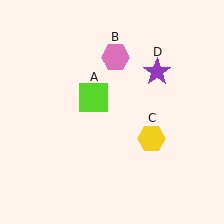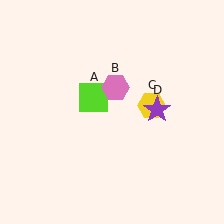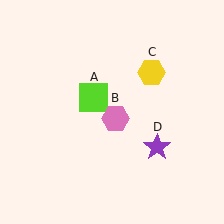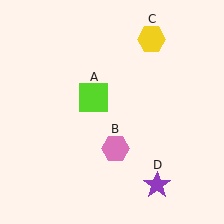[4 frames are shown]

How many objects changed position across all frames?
3 objects changed position: pink hexagon (object B), yellow hexagon (object C), purple star (object D).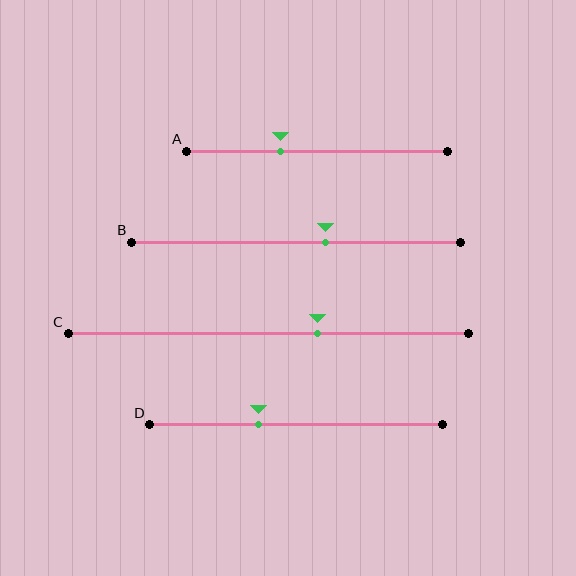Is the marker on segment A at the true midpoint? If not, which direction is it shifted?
No, the marker on segment A is shifted to the left by about 14% of the segment length.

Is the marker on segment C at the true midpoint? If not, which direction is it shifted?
No, the marker on segment C is shifted to the right by about 12% of the segment length.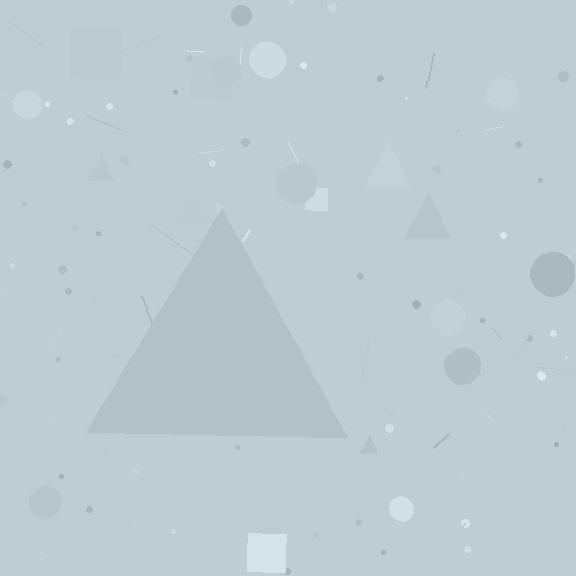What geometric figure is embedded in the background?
A triangle is embedded in the background.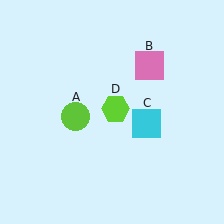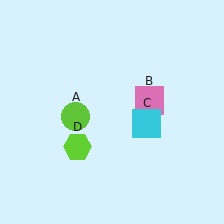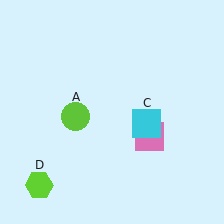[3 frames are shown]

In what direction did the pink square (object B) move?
The pink square (object B) moved down.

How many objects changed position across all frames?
2 objects changed position: pink square (object B), lime hexagon (object D).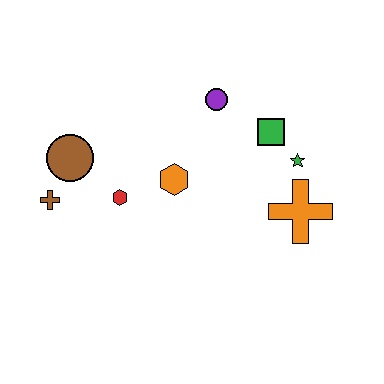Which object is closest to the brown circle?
The brown cross is closest to the brown circle.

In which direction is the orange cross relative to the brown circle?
The orange cross is to the right of the brown circle.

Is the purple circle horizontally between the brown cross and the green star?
Yes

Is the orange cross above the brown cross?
No